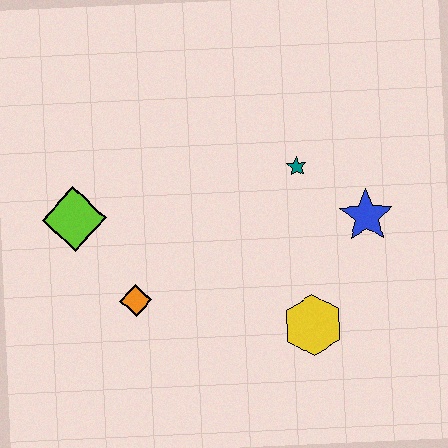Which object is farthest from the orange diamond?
The blue star is farthest from the orange diamond.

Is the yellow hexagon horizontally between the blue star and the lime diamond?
Yes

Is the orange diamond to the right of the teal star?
No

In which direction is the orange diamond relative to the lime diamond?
The orange diamond is below the lime diamond.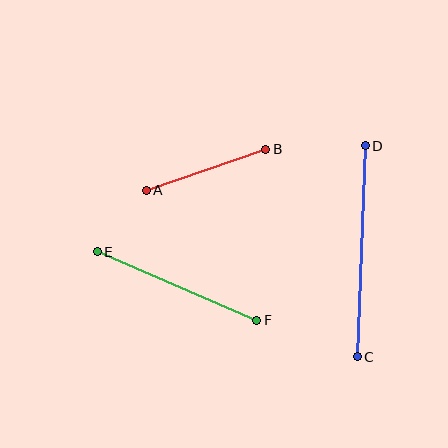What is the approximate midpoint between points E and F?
The midpoint is at approximately (177, 286) pixels.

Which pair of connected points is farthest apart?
Points C and D are farthest apart.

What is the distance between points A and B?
The distance is approximately 126 pixels.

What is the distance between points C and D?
The distance is approximately 211 pixels.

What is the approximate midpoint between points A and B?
The midpoint is at approximately (206, 170) pixels.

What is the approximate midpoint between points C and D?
The midpoint is at approximately (361, 251) pixels.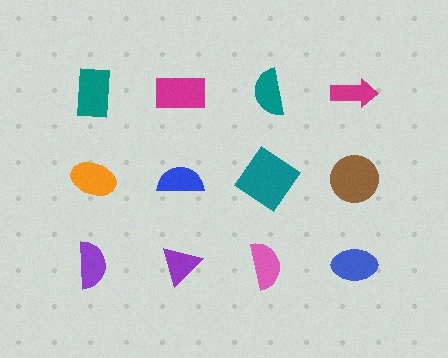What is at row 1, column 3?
A teal semicircle.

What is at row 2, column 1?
An orange ellipse.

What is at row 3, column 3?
A pink semicircle.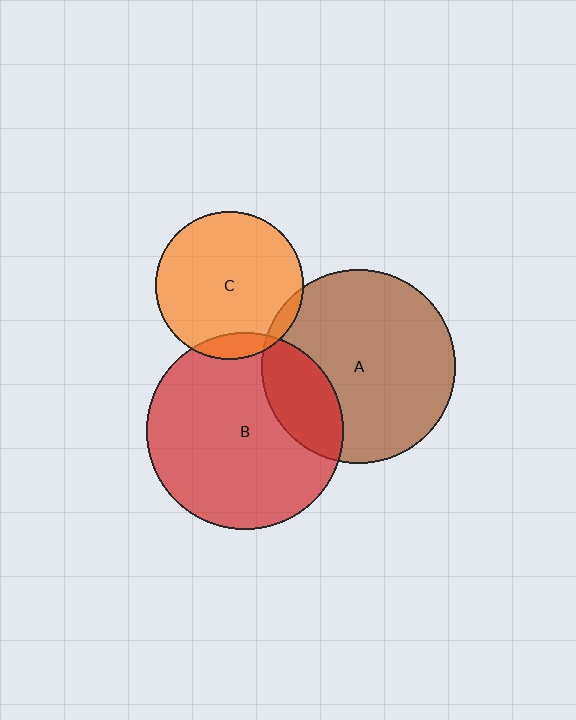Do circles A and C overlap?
Yes.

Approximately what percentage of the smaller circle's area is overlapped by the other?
Approximately 5%.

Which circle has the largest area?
Circle B (red).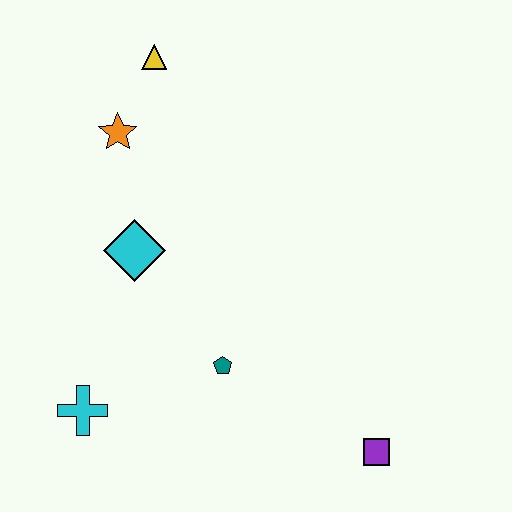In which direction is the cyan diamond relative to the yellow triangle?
The cyan diamond is below the yellow triangle.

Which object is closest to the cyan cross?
The teal pentagon is closest to the cyan cross.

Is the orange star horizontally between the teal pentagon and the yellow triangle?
No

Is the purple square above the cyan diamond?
No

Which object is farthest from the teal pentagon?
The yellow triangle is farthest from the teal pentagon.